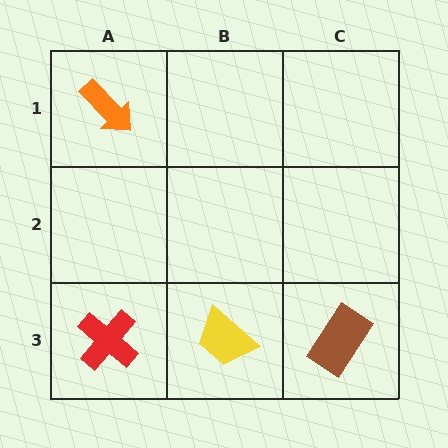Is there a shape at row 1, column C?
No, that cell is empty.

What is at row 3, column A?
A red cross.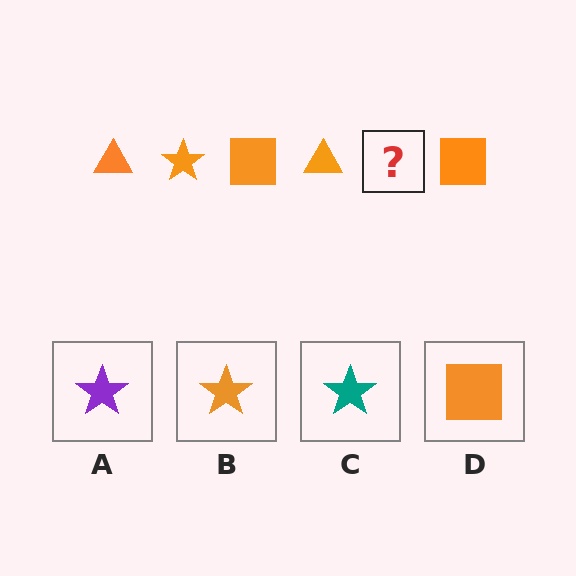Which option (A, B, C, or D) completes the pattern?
B.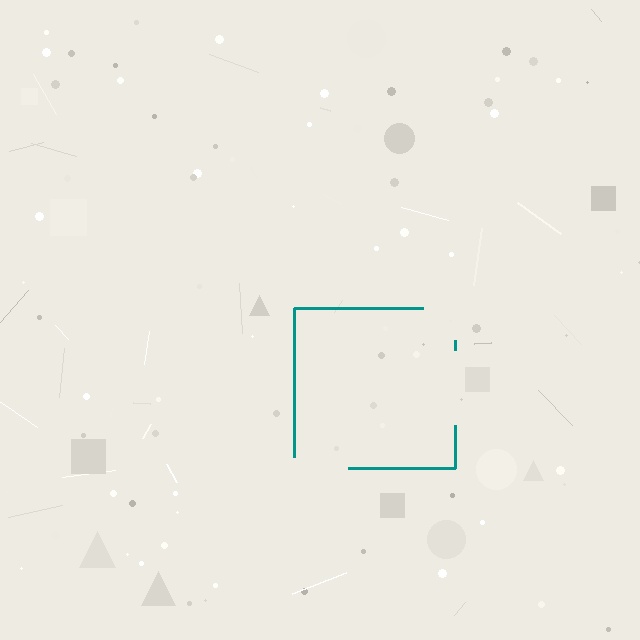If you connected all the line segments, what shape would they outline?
They would outline a square.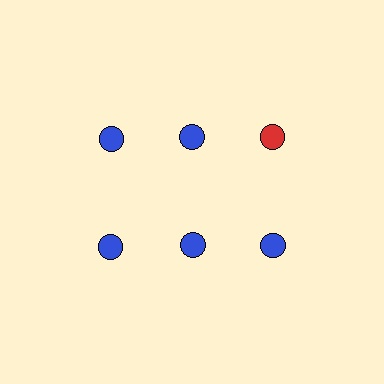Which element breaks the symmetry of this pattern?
The red circle in the top row, center column breaks the symmetry. All other shapes are blue circles.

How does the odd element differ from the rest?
It has a different color: red instead of blue.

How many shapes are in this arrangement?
There are 6 shapes arranged in a grid pattern.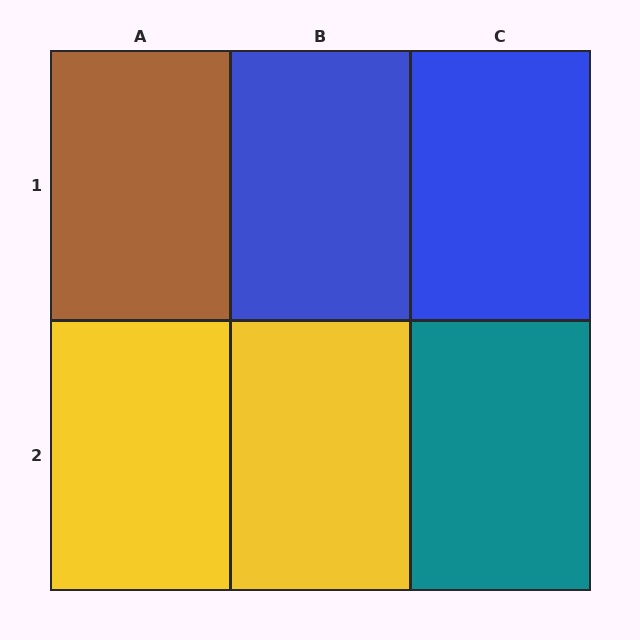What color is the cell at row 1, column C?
Blue.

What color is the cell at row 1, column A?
Brown.